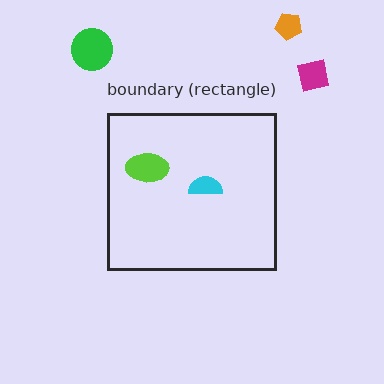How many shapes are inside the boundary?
2 inside, 3 outside.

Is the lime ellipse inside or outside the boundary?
Inside.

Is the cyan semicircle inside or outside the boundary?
Inside.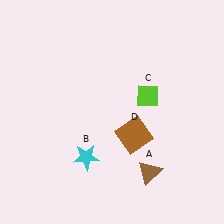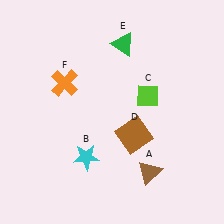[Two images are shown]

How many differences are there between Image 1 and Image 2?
There are 2 differences between the two images.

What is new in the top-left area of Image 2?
An orange cross (F) was added in the top-left area of Image 2.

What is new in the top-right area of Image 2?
A green triangle (E) was added in the top-right area of Image 2.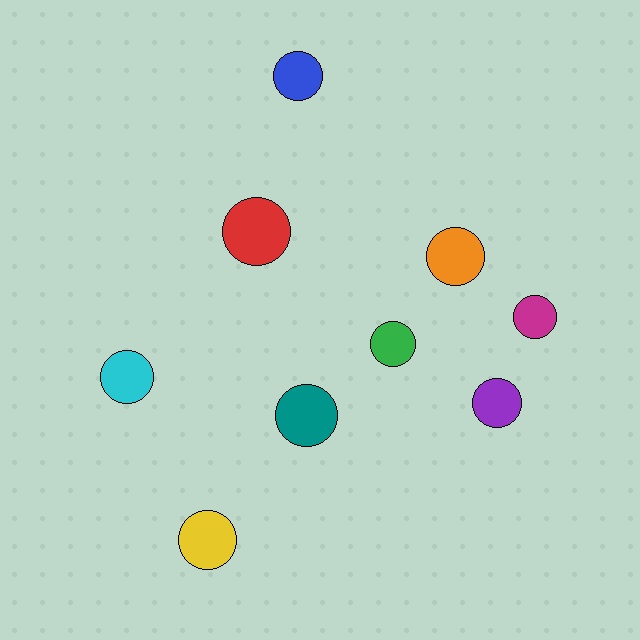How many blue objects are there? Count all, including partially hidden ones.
There is 1 blue object.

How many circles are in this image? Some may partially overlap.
There are 9 circles.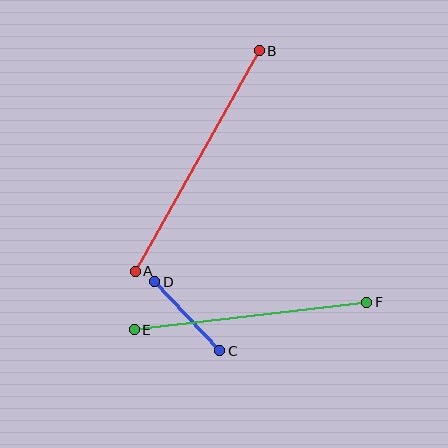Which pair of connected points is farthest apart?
Points A and B are farthest apart.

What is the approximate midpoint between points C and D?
The midpoint is at approximately (187, 316) pixels.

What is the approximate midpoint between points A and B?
The midpoint is at approximately (197, 161) pixels.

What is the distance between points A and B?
The distance is approximately 253 pixels.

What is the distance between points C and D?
The distance is approximately 95 pixels.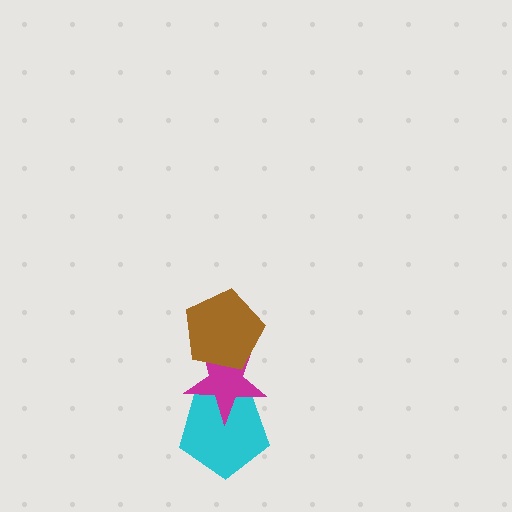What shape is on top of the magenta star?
The brown pentagon is on top of the magenta star.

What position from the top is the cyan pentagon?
The cyan pentagon is 3rd from the top.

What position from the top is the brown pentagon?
The brown pentagon is 1st from the top.